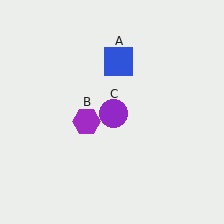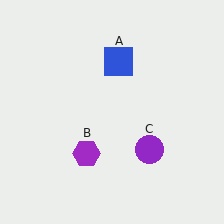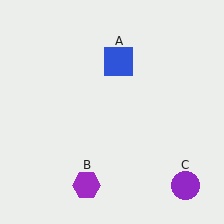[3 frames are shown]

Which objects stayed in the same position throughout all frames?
Blue square (object A) remained stationary.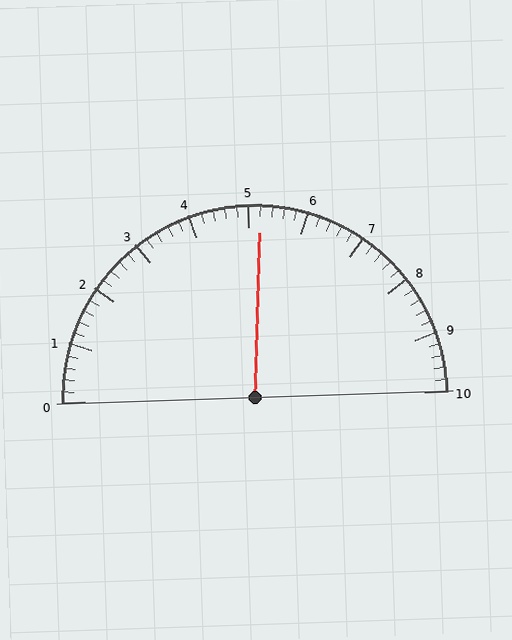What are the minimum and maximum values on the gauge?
The gauge ranges from 0 to 10.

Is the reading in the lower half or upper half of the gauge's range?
The reading is in the upper half of the range (0 to 10).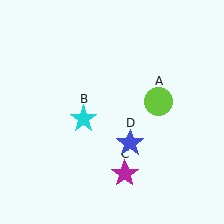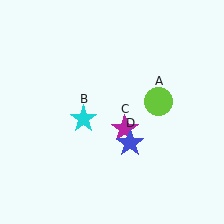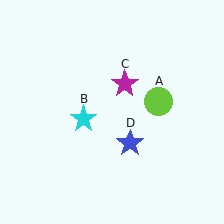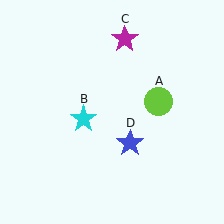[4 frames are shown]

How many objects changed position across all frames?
1 object changed position: magenta star (object C).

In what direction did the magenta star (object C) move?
The magenta star (object C) moved up.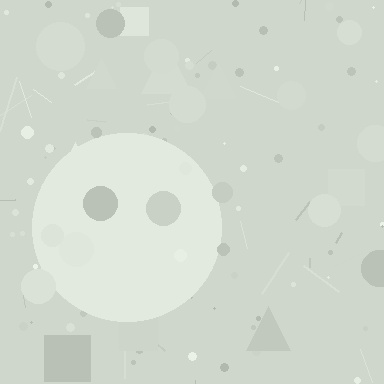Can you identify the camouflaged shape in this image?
The camouflaged shape is a circle.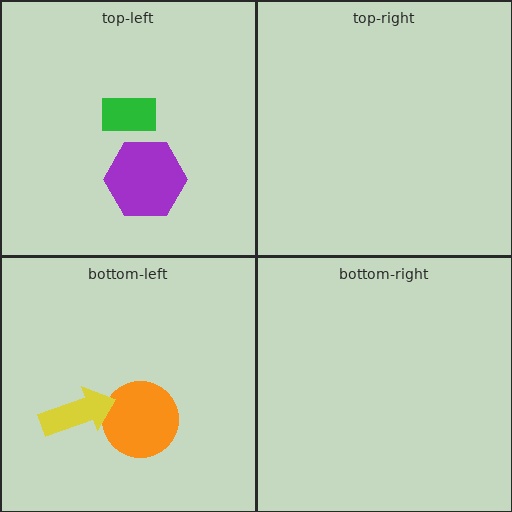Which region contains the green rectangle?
The top-left region.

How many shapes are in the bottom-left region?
2.